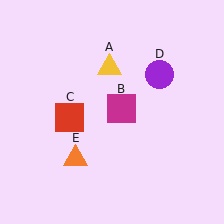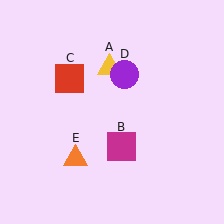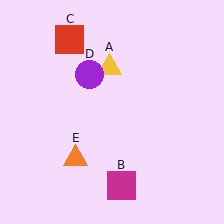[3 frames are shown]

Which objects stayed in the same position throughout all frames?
Yellow triangle (object A) and orange triangle (object E) remained stationary.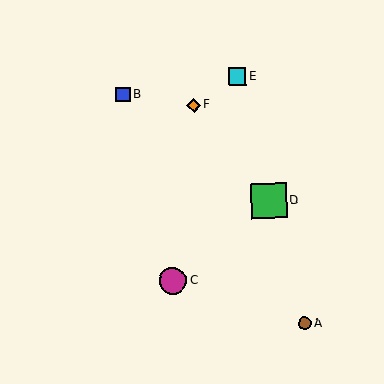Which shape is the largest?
The green square (labeled D) is the largest.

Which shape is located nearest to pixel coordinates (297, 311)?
The brown circle (labeled A) at (304, 324) is nearest to that location.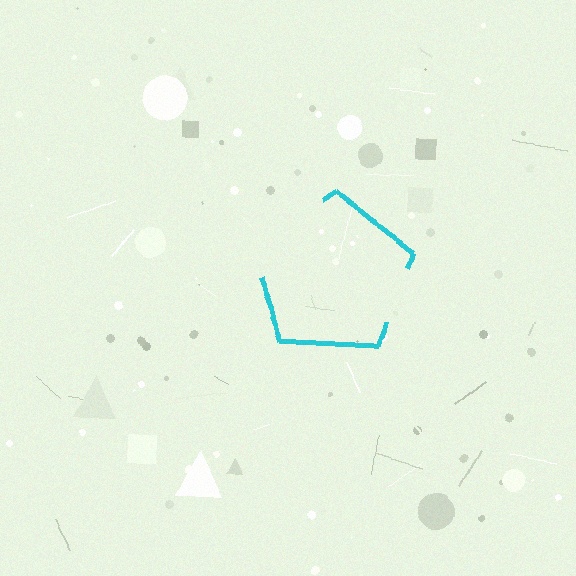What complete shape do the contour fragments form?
The contour fragments form a pentagon.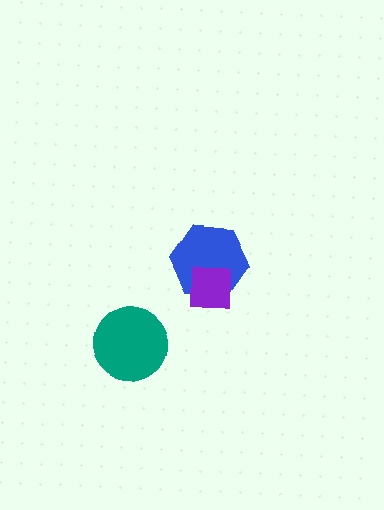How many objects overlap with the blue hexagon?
1 object overlaps with the blue hexagon.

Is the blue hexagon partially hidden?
Yes, it is partially covered by another shape.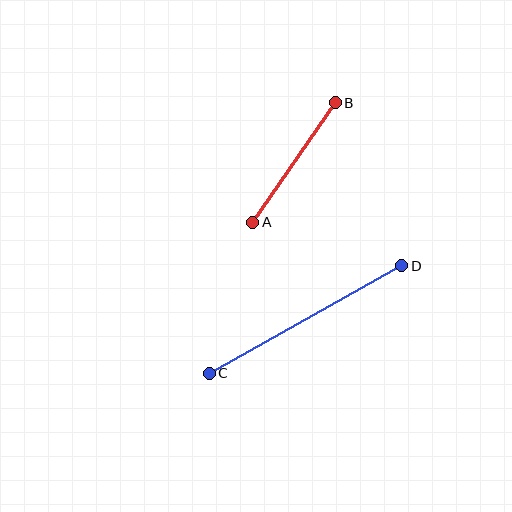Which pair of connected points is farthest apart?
Points C and D are farthest apart.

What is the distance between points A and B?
The distance is approximately 145 pixels.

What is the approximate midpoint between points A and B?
The midpoint is at approximately (294, 162) pixels.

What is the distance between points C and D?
The distance is approximately 220 pixels.